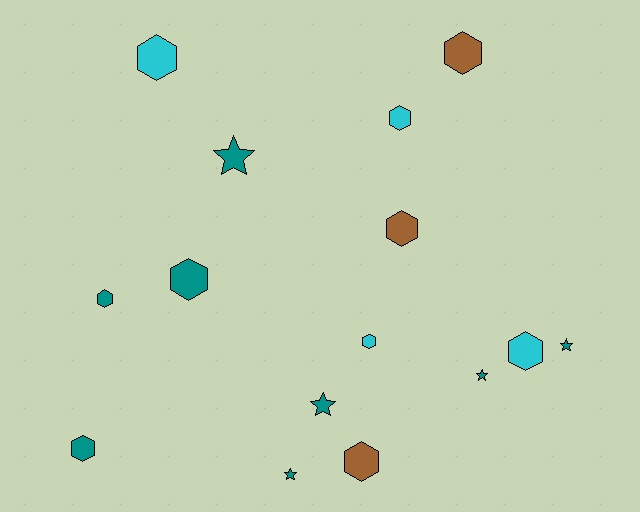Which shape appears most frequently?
Hexagon, with 10 objects.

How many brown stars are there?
There are no brown stars.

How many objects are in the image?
There are 15 objects.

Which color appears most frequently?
Teal, with 8 objects.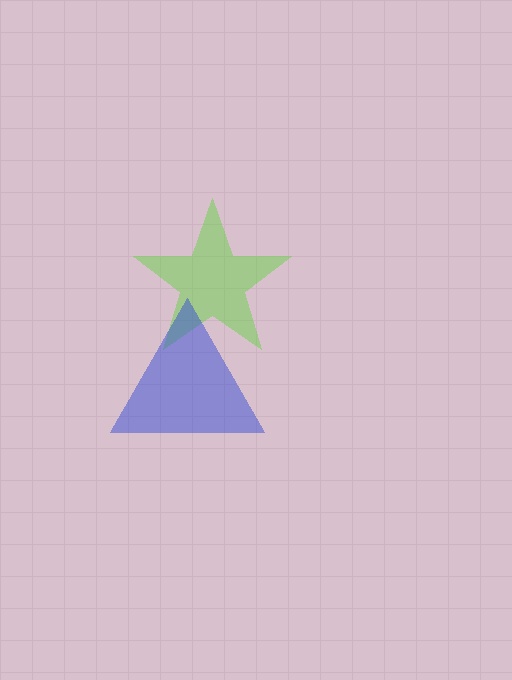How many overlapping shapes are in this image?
There are 2 overlapping shapes in the image.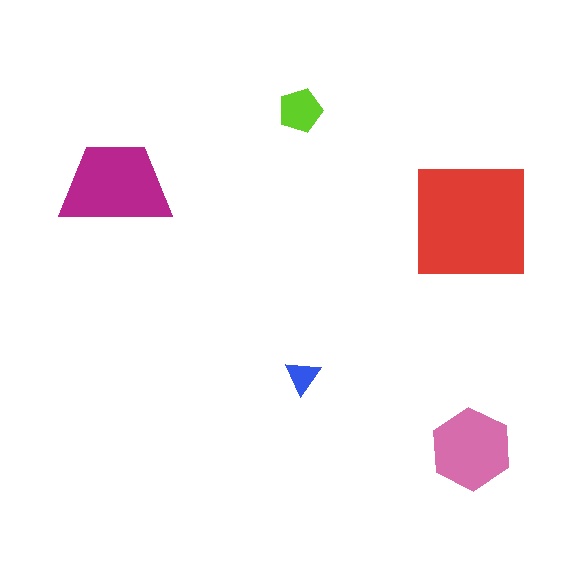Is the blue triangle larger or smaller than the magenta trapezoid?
Smaller.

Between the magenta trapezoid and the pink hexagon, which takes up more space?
The magenta trapezoid.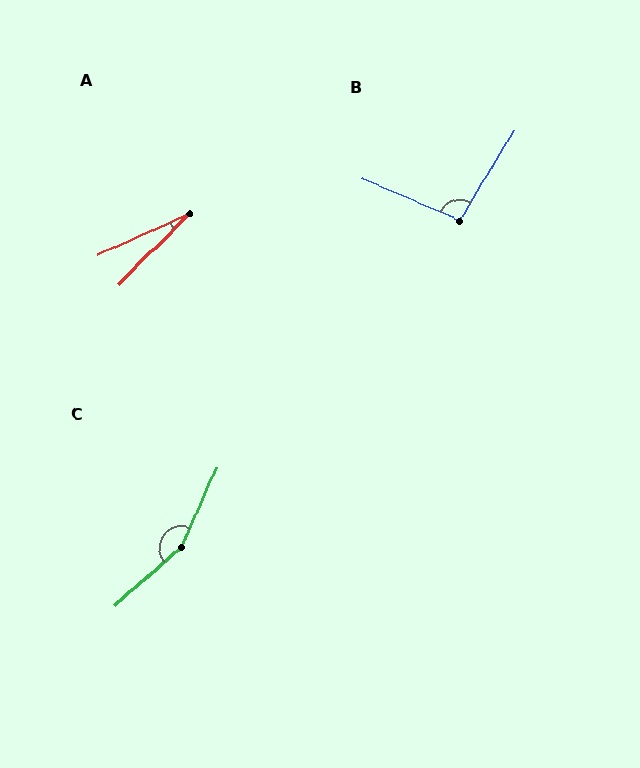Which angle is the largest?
C, at approximately 155 degrees.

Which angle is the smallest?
A, at approximately 21 degrees.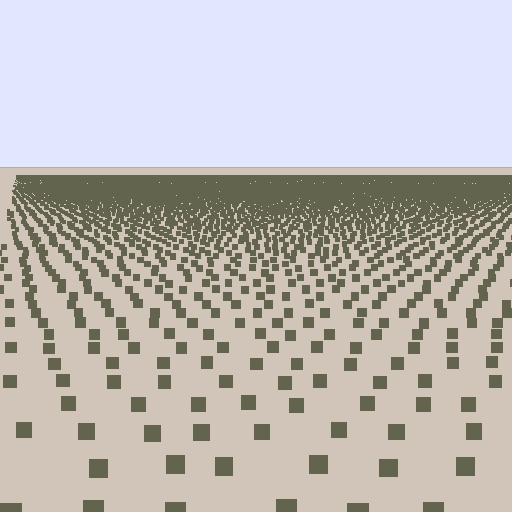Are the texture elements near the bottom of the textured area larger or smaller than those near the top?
Larger. Near the bottom, elements are closer to the viewer and appear at a bigger on-screen size.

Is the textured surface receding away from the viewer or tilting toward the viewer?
The surface is receding away from the viewer. Texture elements get smaller and denser toward the top.